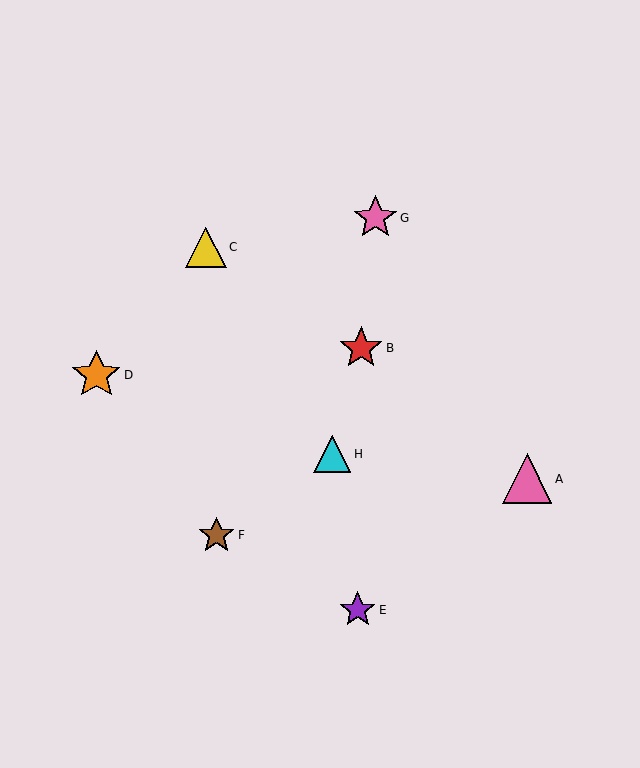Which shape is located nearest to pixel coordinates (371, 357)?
The red star (labeled B) at (361, 348) is nearest to that location.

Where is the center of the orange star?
The center of the orange star is at (96, 375).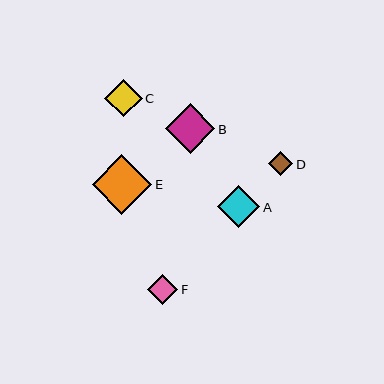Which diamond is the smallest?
Diamond D is the smallest with a size of approximately 24 pixels.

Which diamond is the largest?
Diamond E is the largest with a size of approximately 59 pixels.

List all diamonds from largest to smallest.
From largest to smallest: E, B, A, C, F, D.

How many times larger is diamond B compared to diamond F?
Diamond B is approximately 1.6 times the size of diamond F.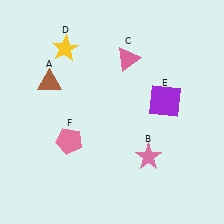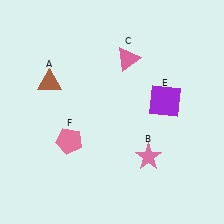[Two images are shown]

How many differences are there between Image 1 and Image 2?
There is 1 difference between the two images.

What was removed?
The yellow star (D) was removed in Image 2.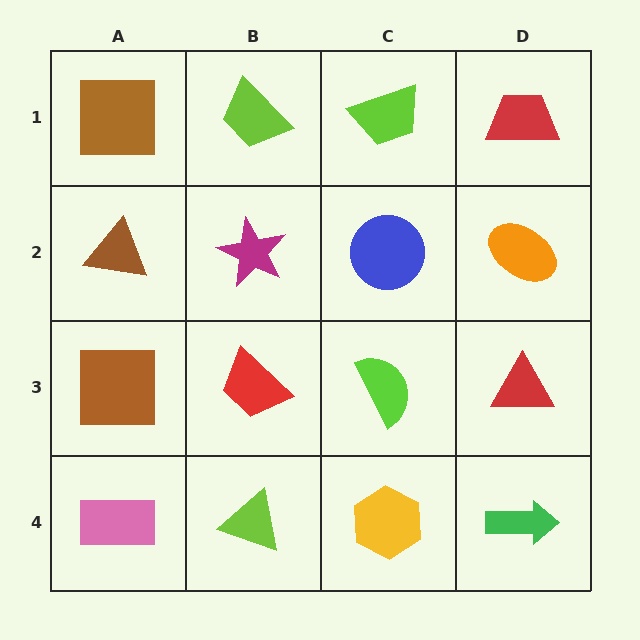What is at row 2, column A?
A brown triangle.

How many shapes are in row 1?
4 shapes.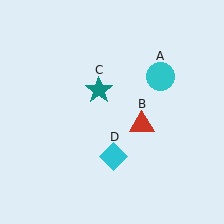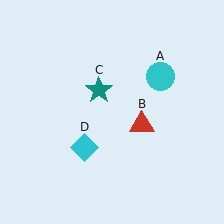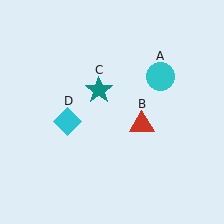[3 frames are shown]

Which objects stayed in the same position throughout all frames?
Cyan circle (object A) and red triangle (object B) and teal star (object C) remained stationary.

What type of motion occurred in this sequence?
The cyan diamond (object D) rotated clockwise around the center of the scene.